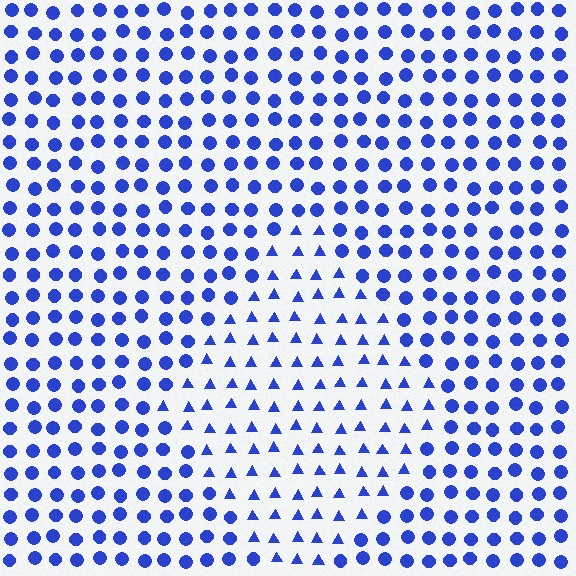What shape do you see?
I see a diamond.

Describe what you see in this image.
The image is filled with small blue elements arranged in a uniform grid. A diamond-shaped region contains triangles, while the surrounding area contains circles. The boundary is defined purely by the change in element shape.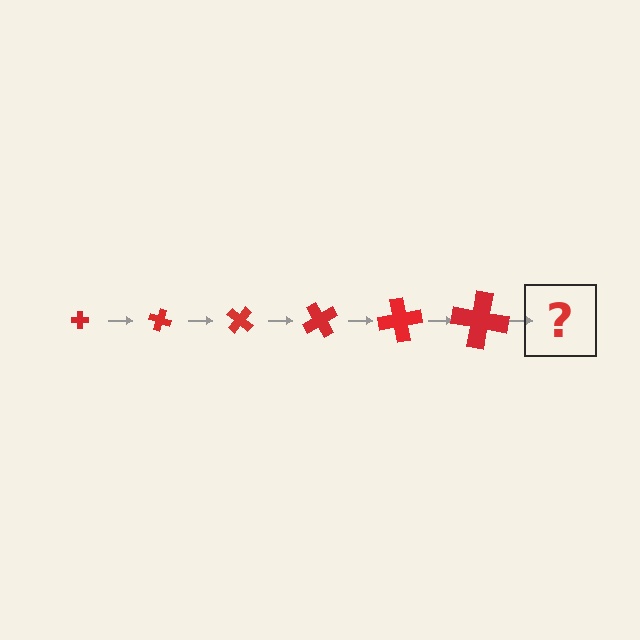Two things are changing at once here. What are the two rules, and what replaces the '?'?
The two rules are that the cross grows larger each step and it rotates 20 degrees each step. The '?' should be a cross, larger than the previous one and rotated 120 degrees from the start.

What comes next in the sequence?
The next element should be a cross, larger than the previous one and rotated 120 degrees from the start.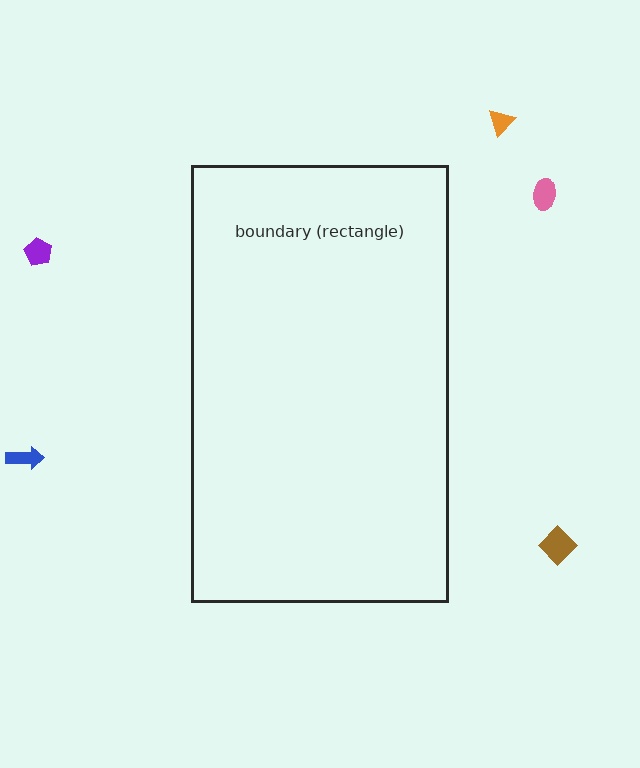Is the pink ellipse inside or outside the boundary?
Outside.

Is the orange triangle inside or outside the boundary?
Outside.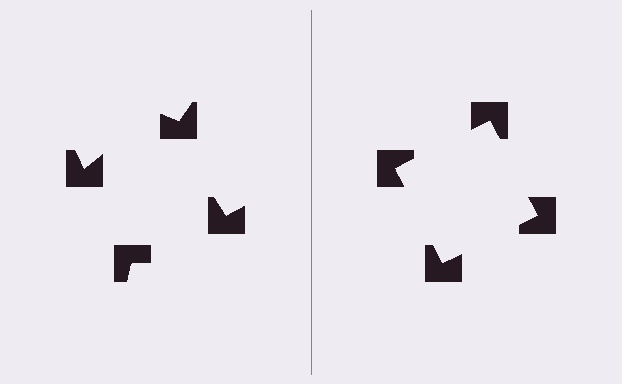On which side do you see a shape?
An illusory square appears on the right side. On the left side the wedge cuts are rotated, so no coherent shape forms.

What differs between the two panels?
The notched squares are positioned identically on both sides; only the wedge orientations differ. On the right they align to a square; on the left they are misaligned.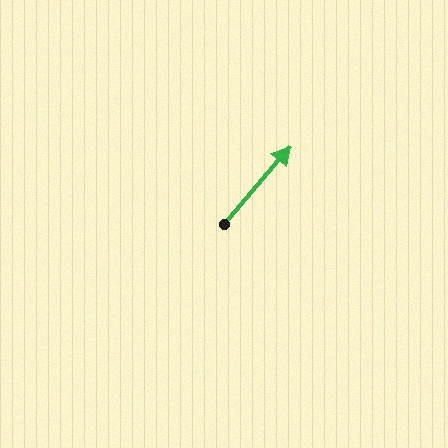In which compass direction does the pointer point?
Northeast.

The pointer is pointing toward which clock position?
Roughly 1 o'clock.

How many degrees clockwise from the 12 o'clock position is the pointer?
Approximately 41 degrees.